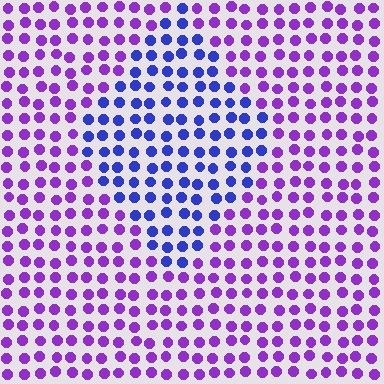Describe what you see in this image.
The image is filled with small purple elements in a uniform arrangement. A diamond-shaped region is visible where the elements are tinted to a slightly different hue, forming a subtle color boundary.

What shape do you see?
I see a diamond.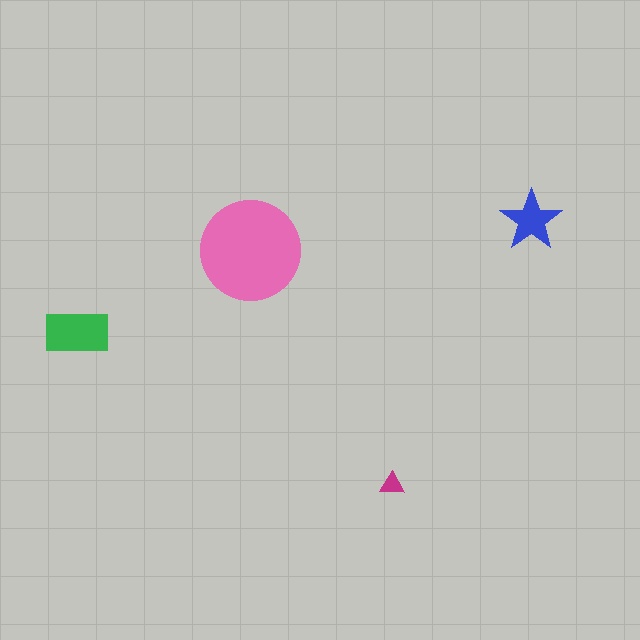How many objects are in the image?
There are 4 objects in the image.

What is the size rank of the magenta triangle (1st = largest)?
4th.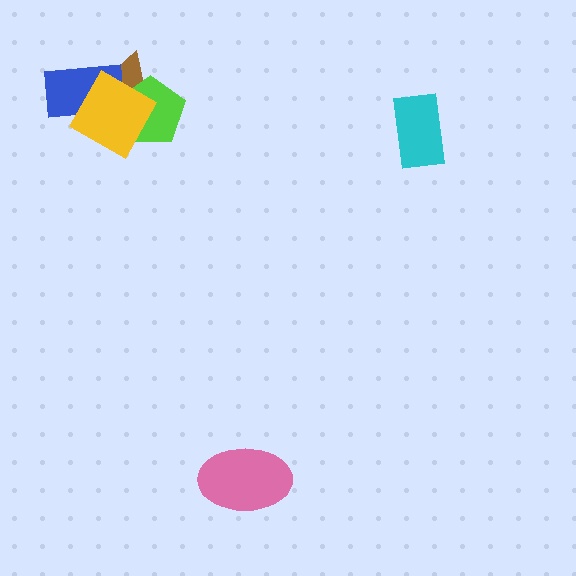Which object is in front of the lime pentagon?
The yellow square is in front of the lime pentagon.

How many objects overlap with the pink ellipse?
0 objects overlap with the pink ellipse.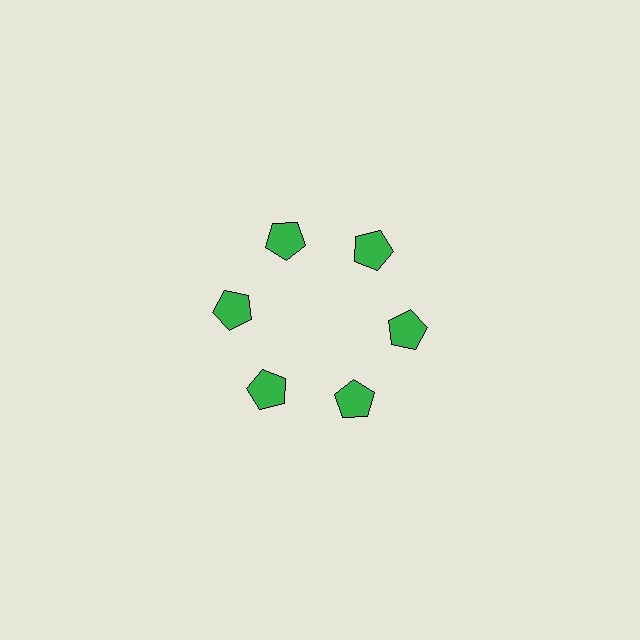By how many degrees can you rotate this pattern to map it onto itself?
The pattern maps onto itself every 60 degrees of rotation.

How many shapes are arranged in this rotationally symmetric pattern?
There are 6 shapes, arranged in 6 groups of 1.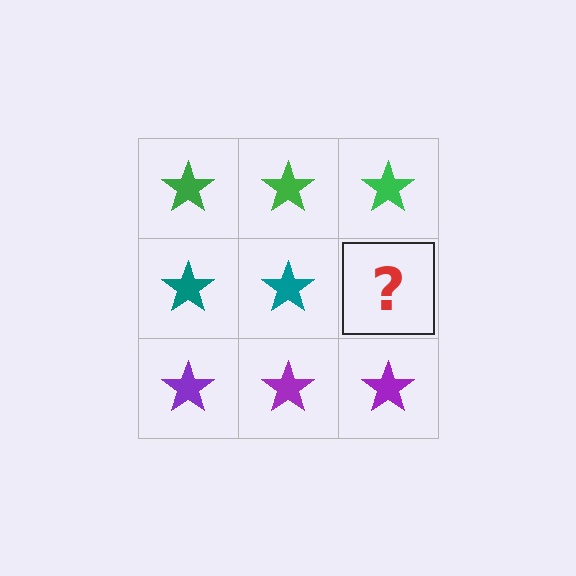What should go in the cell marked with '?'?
The missing cell should contain a teal star.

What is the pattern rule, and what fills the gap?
The rule is that each row has a consistent color. The gap should be filled with a teal star.